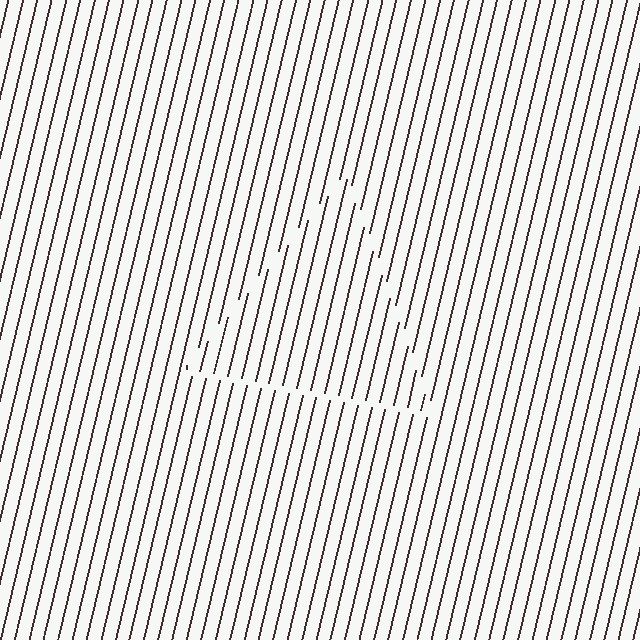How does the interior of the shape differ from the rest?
The interior of the shape contains the same grating, shifted by half a period — the contour is defined by the phase discontinuity where line-ends from the inner and outer gratings abut.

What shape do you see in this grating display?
An illusory triangle. The interior of the shape contains the same grating, shifted by half a period — the contour is defined by the phase discontinuity where line-ends from the inner and outer gratings abut.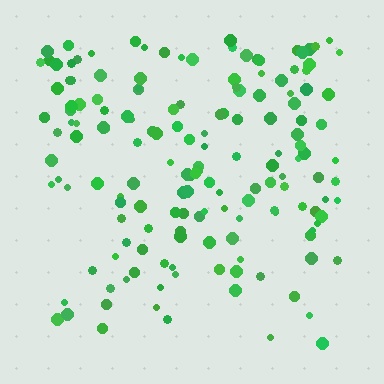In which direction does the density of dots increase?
From bottom to top, with the top side densest.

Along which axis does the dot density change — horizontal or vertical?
Vertical.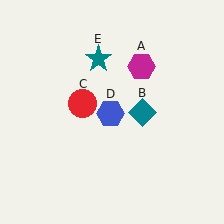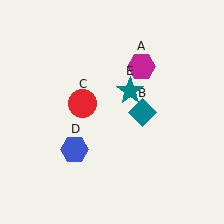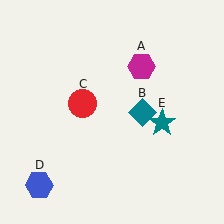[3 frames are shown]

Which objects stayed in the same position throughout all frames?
Magenta hexagon (object A) and teal diamond (object B) and red circle (object C) remained stationary.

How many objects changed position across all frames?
2 objects changed position: blue hexagon (object D), teal star (object E).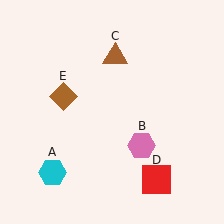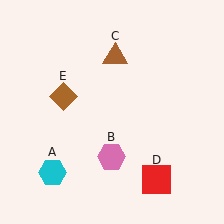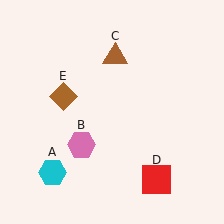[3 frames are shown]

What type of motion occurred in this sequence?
The pink hexagon (object B) rotated clockwise around the center of the scene.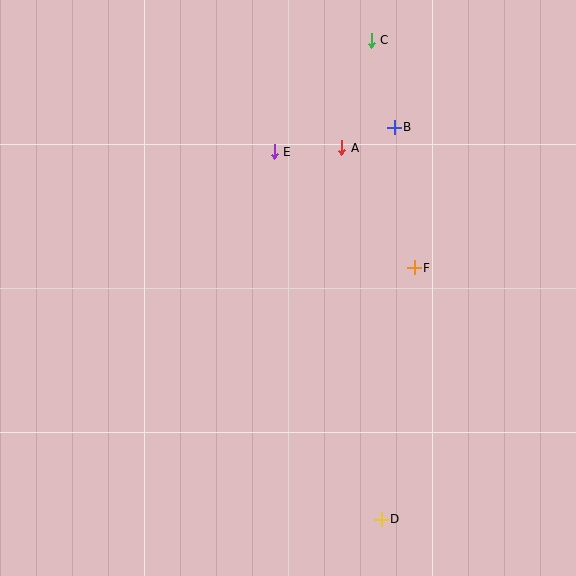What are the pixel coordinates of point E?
Point E is at (274, 152).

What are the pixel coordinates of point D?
Point D is at (381, 519).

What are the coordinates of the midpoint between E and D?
The midpoint between E and D is at (328, 336).